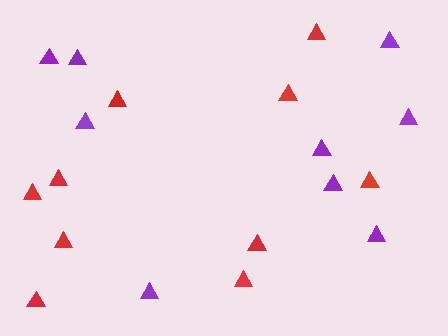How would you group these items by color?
There are 2 groups: one group of red triangles (10) and one group of purple triangles (9).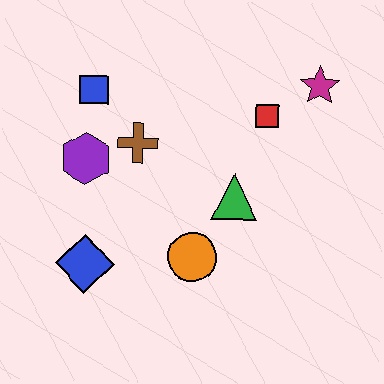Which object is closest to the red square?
The magenta star is closest to the red square.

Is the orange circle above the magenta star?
No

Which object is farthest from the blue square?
The magenta star is farthest from the blue square.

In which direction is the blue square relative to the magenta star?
The blue square is to the left of the magenta star.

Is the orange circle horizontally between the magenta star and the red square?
No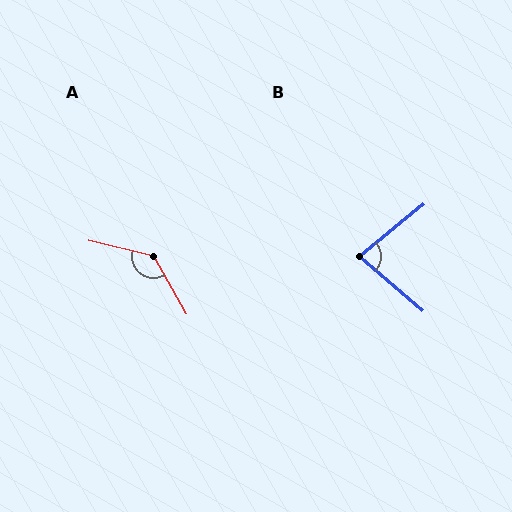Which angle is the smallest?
B, at approximately 80 degrees.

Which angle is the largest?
A, at approximately 133 degrees.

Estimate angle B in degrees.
Approximately 80 degrees.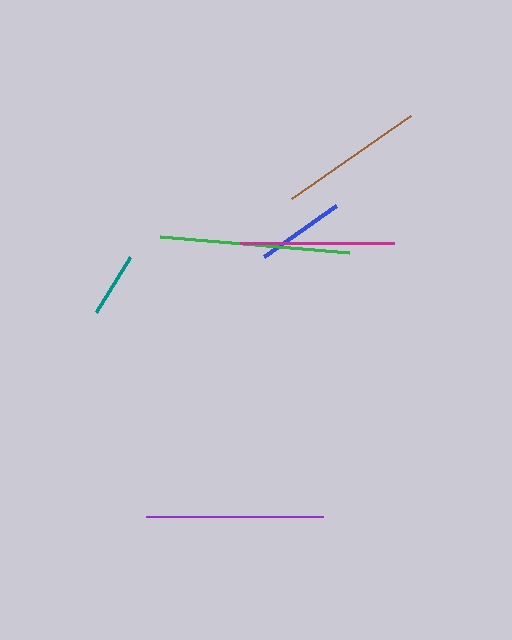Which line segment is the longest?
The green line is the longest at approximately 189 pixels.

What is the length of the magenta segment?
The magenta segment is approximately 154 pixels long.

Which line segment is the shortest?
The teal line is the shortest at approximately 65 pixels.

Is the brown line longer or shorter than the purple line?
The purple line is longer than the brown line.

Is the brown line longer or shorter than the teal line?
The brown line is longer than the teal line.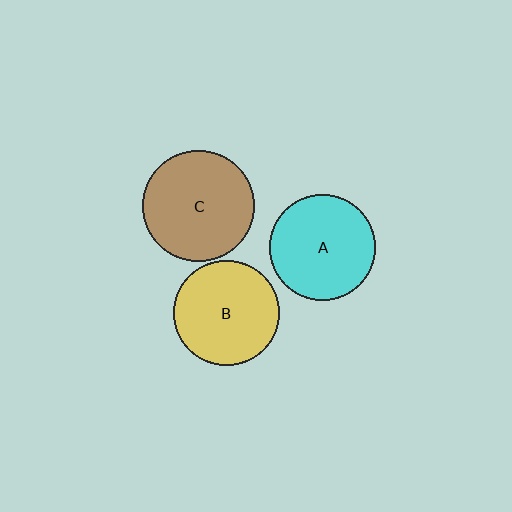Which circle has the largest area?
Circle C (brown).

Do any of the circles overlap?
No, none of the circles overlap.